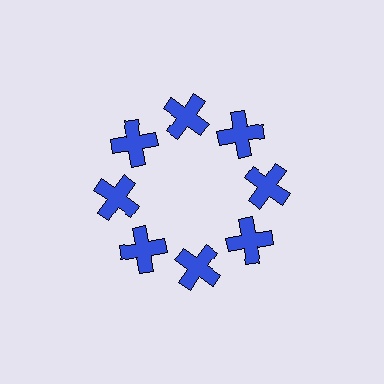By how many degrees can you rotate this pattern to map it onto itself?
The pattern maps onto itself every 45 degrees of rotation.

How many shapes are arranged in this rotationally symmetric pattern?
There are 8 shapes, arranged in 8 groups of 1.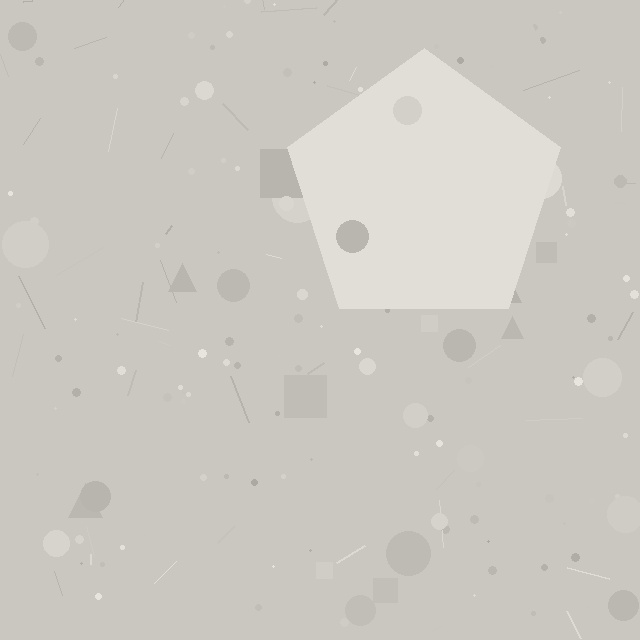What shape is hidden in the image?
A pentagon is hidden in the image.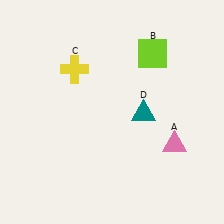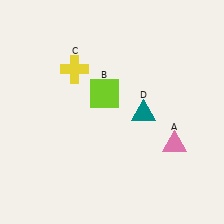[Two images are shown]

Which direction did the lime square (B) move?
The lime square (B) moved left.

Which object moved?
The lime square (B) moved left.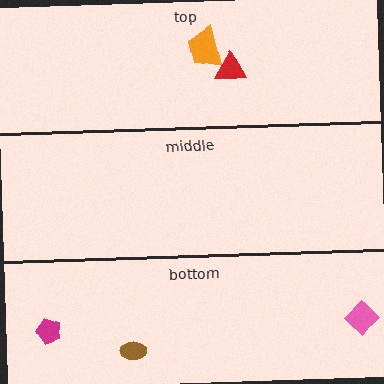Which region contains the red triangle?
The top region.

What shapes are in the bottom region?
The brown ellipse, the pink diamond, the magenta pentagon.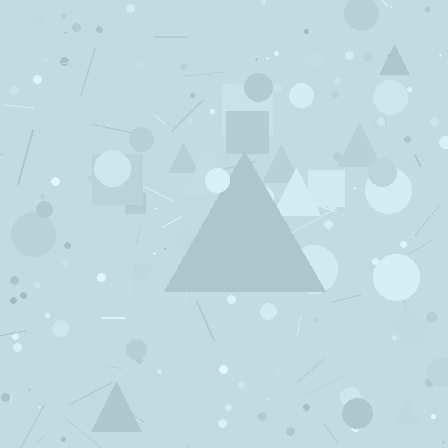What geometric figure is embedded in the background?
A triangle is embedded in the background.